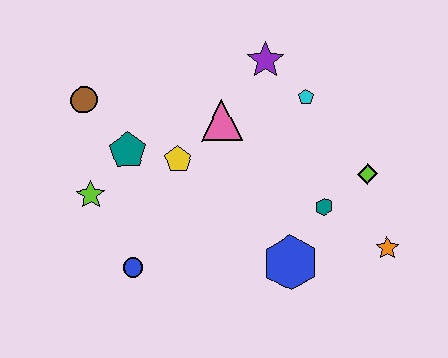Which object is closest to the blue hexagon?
The teal hexagon is closest to the blue hexagon.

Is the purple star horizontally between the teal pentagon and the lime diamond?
Yes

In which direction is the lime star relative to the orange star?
The lime star is to the left of the orange star.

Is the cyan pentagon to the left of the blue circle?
No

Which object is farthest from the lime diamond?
The brown circle is farthest from the lime diamond.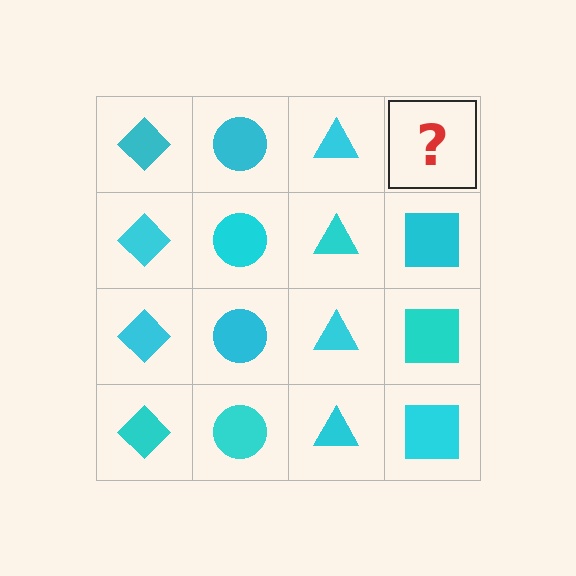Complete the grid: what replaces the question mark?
The question mark should be replaced with a cyan square.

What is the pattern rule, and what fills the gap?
The rule is that each column has a consistent shape. The gap should be filled with a cyan square.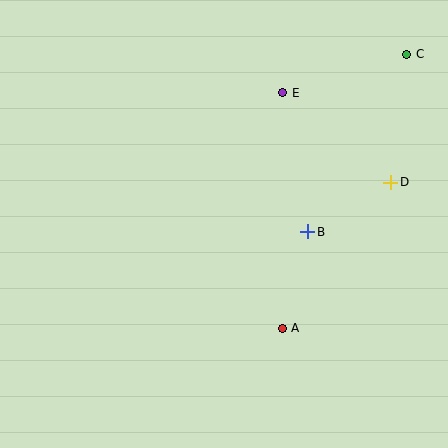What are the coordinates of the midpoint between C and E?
The midpoint between C and E is at (345, 73).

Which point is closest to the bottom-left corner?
Point A is closest to the bottom-left corner.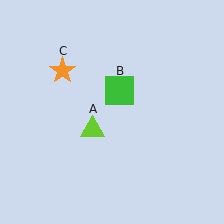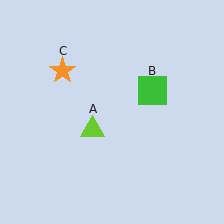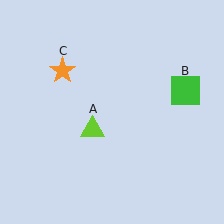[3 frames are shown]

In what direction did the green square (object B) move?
The green square (object B) moved right.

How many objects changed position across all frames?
1 object changed position: green square (object B).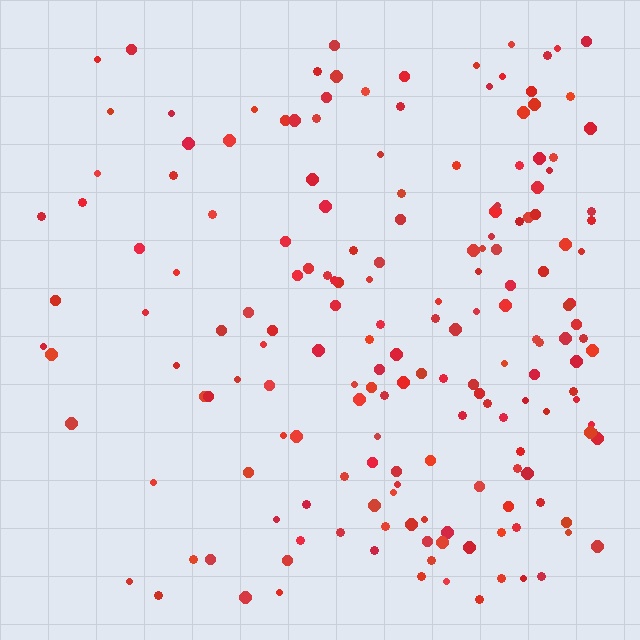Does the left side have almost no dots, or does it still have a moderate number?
Still a moderate number, just noticeably fewer than the right.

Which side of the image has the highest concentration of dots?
The right.